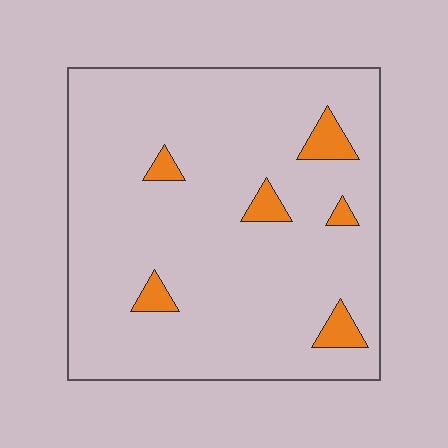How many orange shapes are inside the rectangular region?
6.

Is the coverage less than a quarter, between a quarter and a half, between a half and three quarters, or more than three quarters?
Less than a quarter.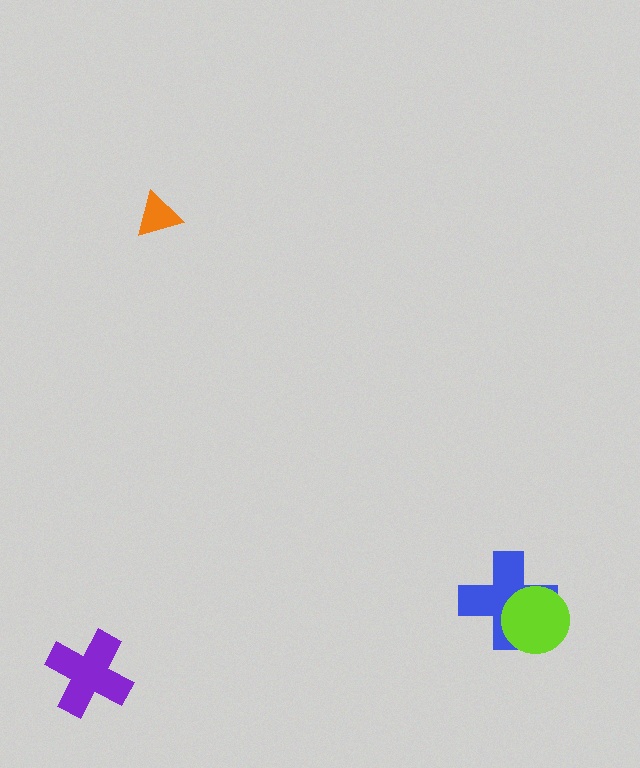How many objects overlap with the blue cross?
1 object overlaps with the blue cross.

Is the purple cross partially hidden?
No, no other shape covers it.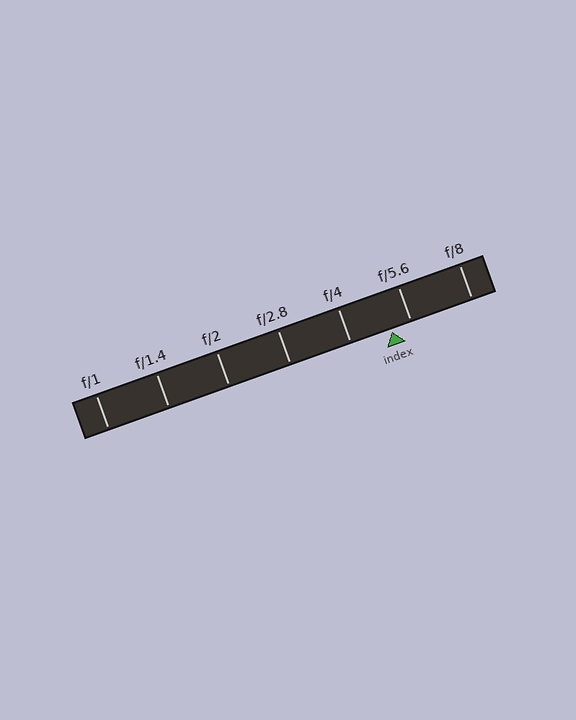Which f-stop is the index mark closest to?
The index mark is closest to f/5.6.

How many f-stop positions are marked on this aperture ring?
There are 7 f-stop positions marked.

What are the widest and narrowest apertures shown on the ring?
The widest aperture shown is f/1 and the narrowest is f/8.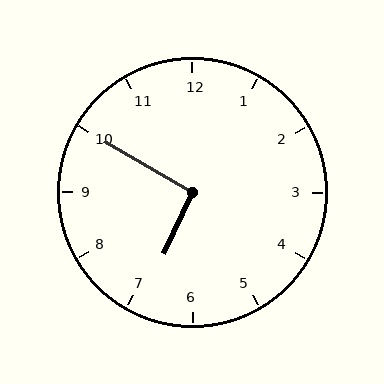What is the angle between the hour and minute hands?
Approximately 95 degrees.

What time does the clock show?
6:50.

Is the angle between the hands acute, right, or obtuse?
It is right.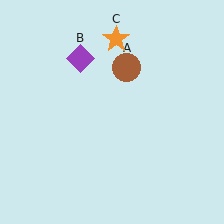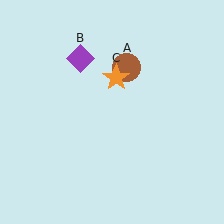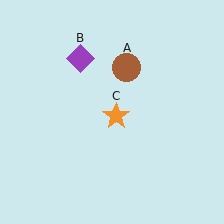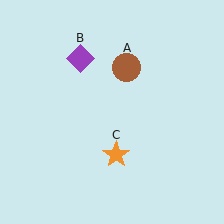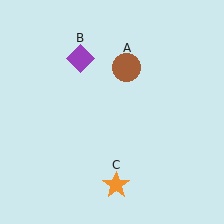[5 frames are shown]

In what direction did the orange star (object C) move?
The orange star (object C) moved down.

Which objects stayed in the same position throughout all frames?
Brown circle (object A) and purple diamond (object B) remained stationary.